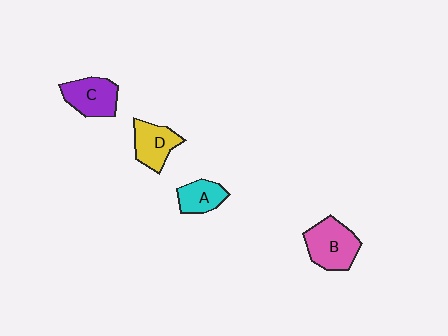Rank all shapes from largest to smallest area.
From largest to smallest: B (pink), C (purple), D (yellow), A (cyan).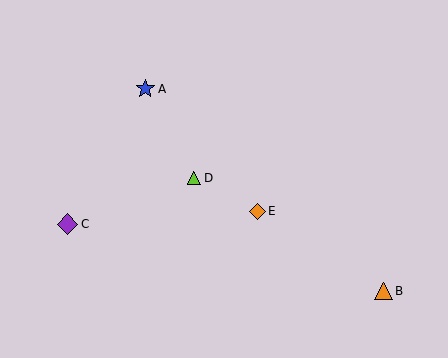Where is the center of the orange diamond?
The center of the orange diamond is at (257, 211).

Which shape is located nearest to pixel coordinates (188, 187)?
The lime triangle (labeled D) at (194, 178) is nearest to that location.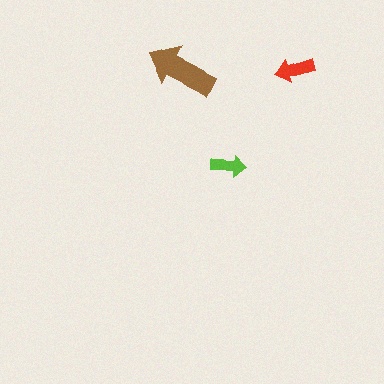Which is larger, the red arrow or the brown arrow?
The brown one.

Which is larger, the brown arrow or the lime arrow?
The brown one.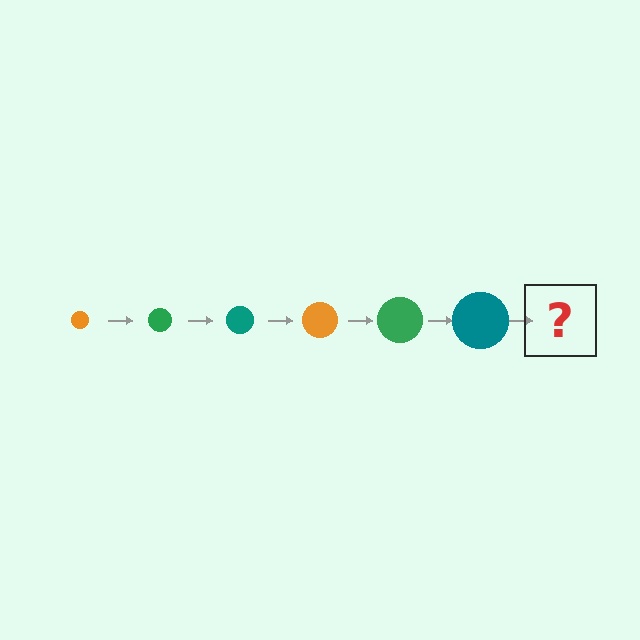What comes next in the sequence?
The next element should be an orange circle, larger than the previous one.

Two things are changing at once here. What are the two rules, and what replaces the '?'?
The two rules are that the circle grows larger each step and the color cycles through orange, green, and teal. The '?' should be an orange circle, larger than the previous one.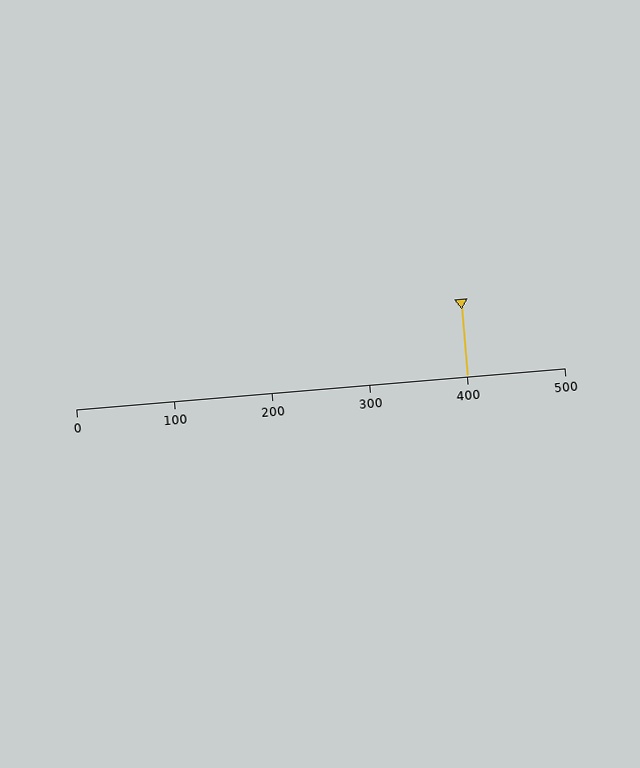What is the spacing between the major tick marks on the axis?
The major ticks are spaced 100 apart.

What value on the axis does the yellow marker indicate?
The marker indicates approximately 400.